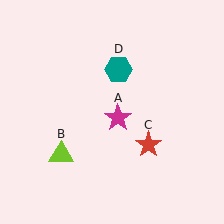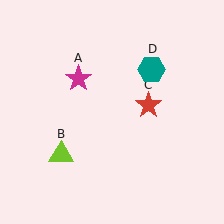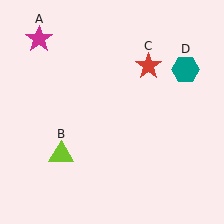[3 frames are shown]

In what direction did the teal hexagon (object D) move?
The teal hexagon (object D) moved right.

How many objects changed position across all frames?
3 objects changed position: magenta star (object A), red star (object C), teal hexagon (object D).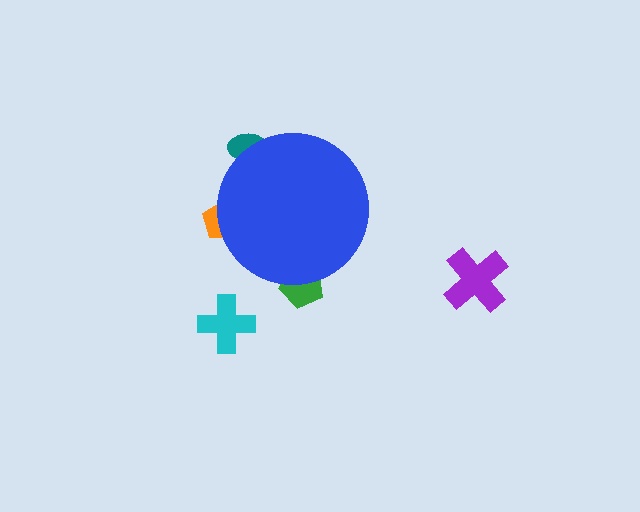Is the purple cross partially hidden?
No, the purple cross is fully visible.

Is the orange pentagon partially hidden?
Yes, the orange pentagon is partially hidden behind the blue circle.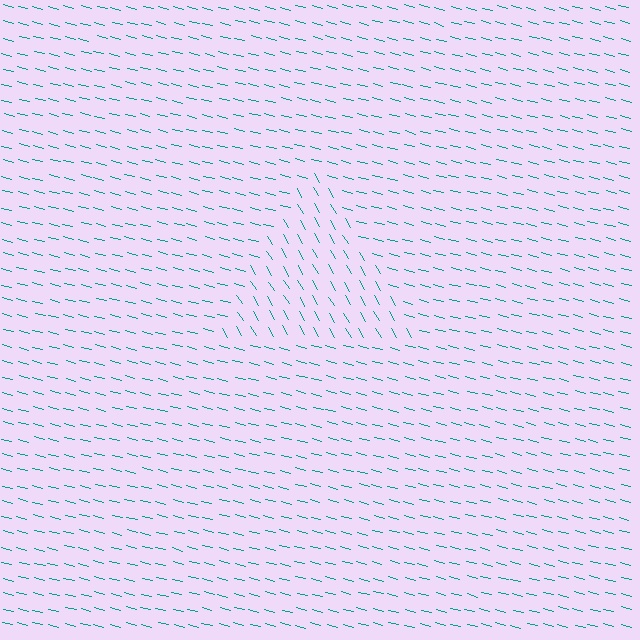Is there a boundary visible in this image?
Yes, there is a texture boundary formed by a change in line orientation.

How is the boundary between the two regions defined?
The boundary is defined purely by a change in line orientation (approximately 45 degrees difference). All lines are the same color and thickness.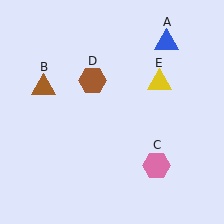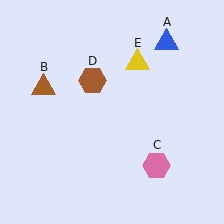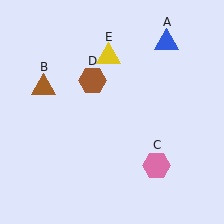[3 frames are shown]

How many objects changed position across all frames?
1 object changed position: yellow triangle (object E).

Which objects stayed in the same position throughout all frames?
Blue triangle (object A) and brown triangle (object B) and pink hexagon (object C) and brown hexagon (object D) remained stationary.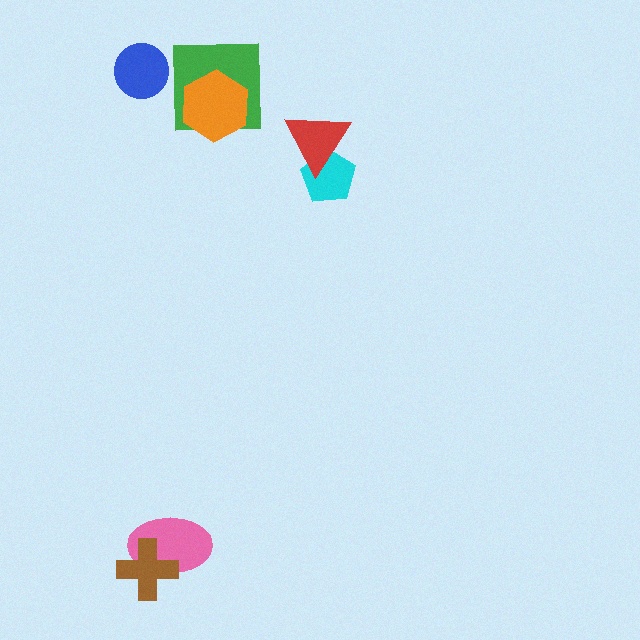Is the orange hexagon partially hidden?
No, no other shape covers it.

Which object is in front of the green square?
The orange hexagon is in front of the green square.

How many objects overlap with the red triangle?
1 object overlaps with the red triangle.